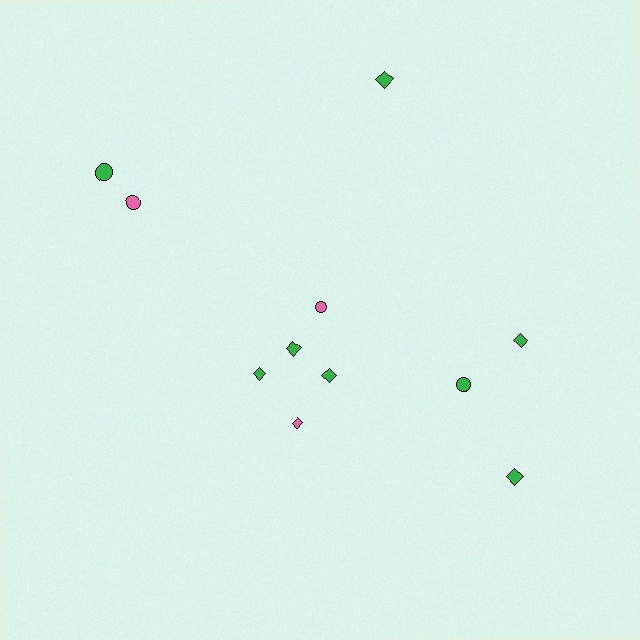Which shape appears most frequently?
Diamond, with 7 objects.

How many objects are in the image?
There are 11 objects.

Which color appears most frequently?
Green, with 8 objects.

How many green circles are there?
There are 2 green circles.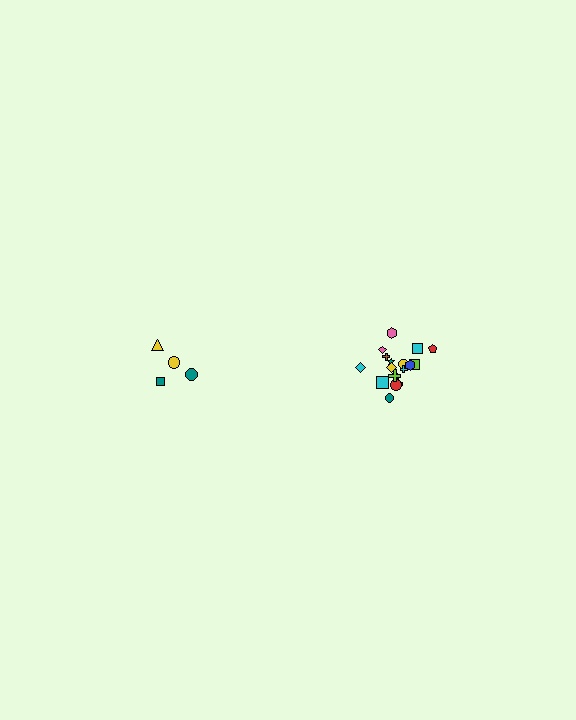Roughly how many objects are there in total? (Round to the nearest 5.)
Roughly 20 objects in total.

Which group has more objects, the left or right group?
The right group.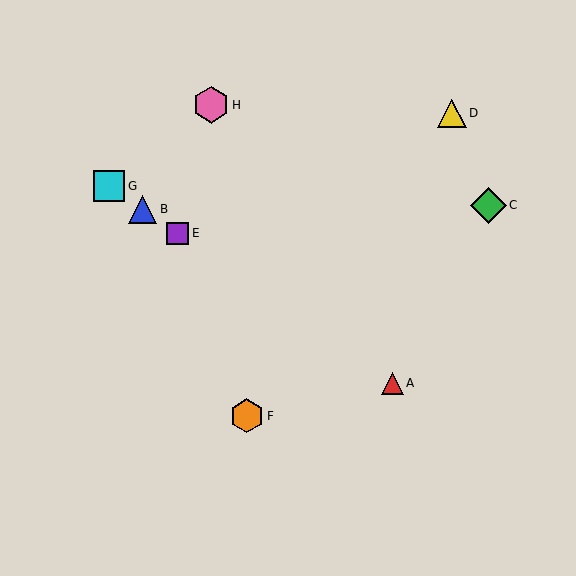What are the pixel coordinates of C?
Object C is at (489, 205).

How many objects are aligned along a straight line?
4 objects (A, B, E, G) are aligned along a straight line.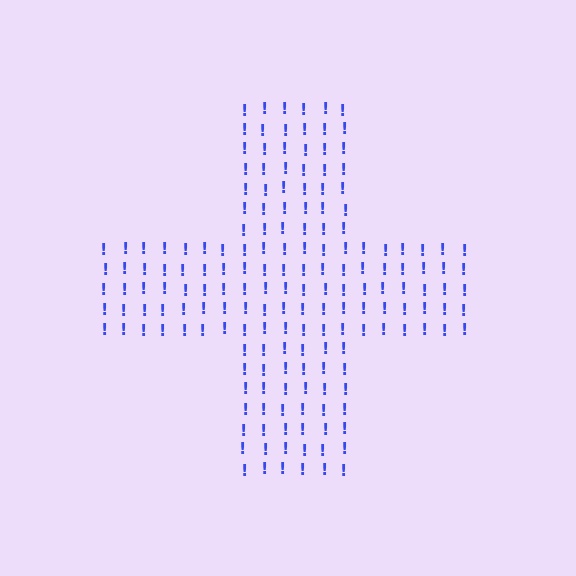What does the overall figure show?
The overall figure shows a cross.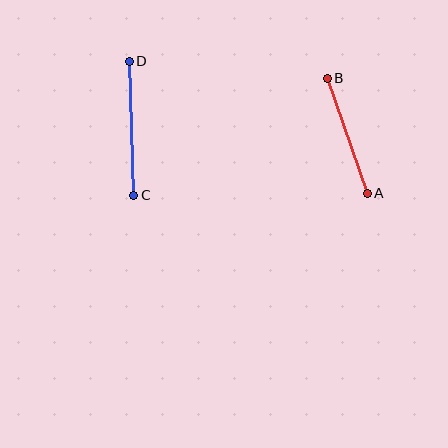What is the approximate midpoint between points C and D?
The midpoint is at approximately (131, 128) pixels.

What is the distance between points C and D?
The distance is approximately 134 pixels.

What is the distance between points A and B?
The distance is approximately 122 pixels.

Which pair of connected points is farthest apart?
Points C and D are farthest apart.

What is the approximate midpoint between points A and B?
The midpoint is at approximately (347, 136) pixels.